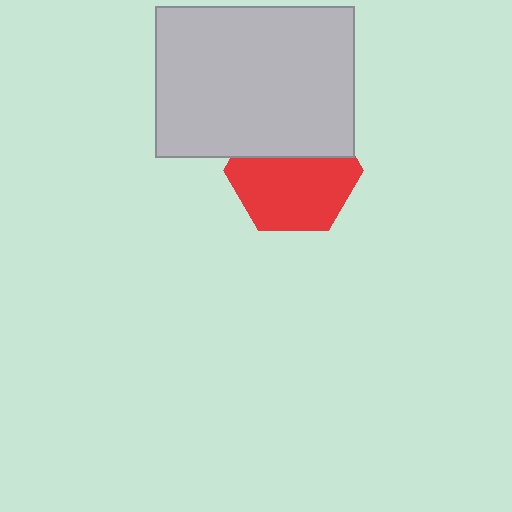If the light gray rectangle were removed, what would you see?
You would see the complete red hexagon.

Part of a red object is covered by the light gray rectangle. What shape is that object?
It is a hexagon.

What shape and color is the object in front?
The object in front is a light gray rectangle.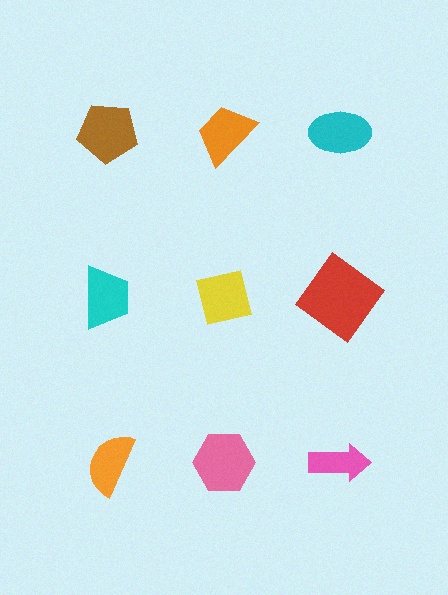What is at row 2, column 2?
A yellow square.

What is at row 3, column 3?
A pink arrow.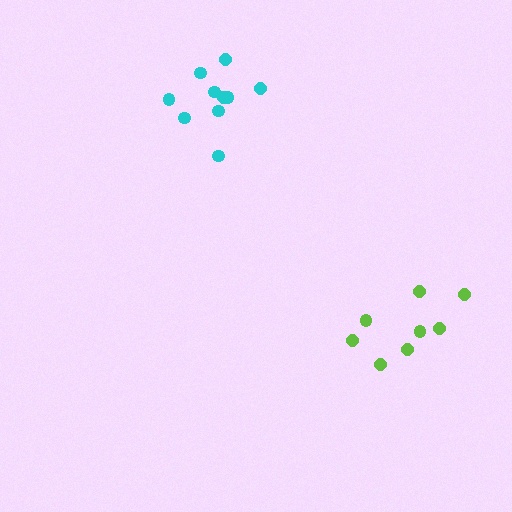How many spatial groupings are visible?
There are 2 spatial groupings.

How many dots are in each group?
Group 1: 10 dots, Group 2: 8 dots (18 total).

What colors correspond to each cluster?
The clusters are colored: cyan, lime.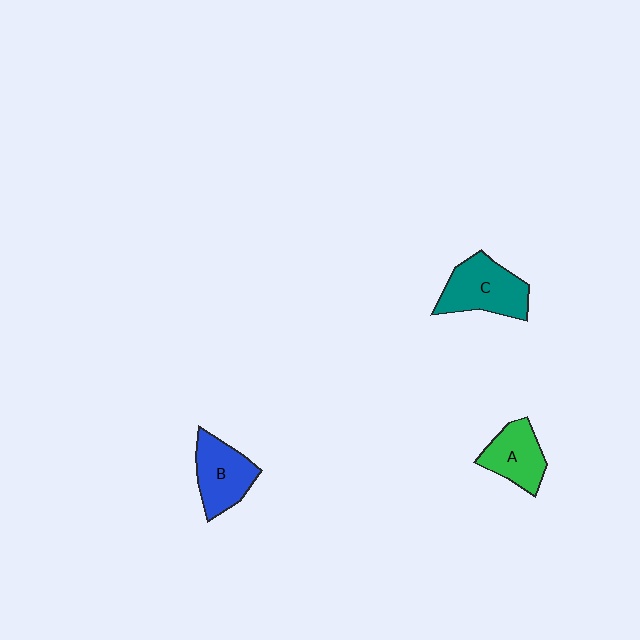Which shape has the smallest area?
Shape A (green).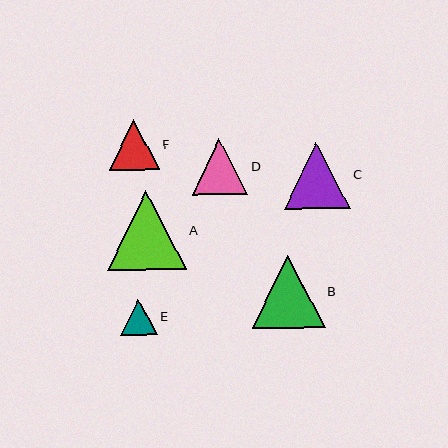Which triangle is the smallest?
Triangle E is the smallest with a size of approximately 37 pixels.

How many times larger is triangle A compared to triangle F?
Triangle A is approximately 1.6 times the size of triangle F.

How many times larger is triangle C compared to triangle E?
Triangle C is approximately 1.8 times the size of triangle E.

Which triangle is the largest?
Triangle A is the largest with a size of approximately 79 pixels.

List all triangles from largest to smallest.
From largest to smallest: A, B, C, D, F, E.